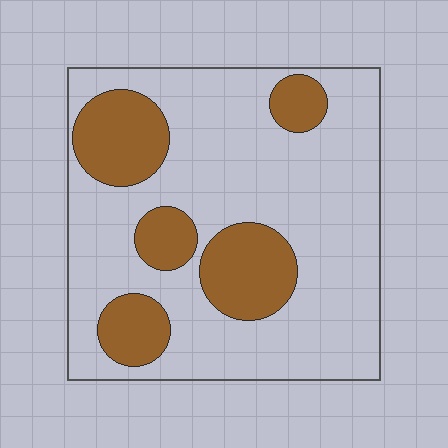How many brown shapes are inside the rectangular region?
5.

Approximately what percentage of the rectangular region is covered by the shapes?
Approximately 25%.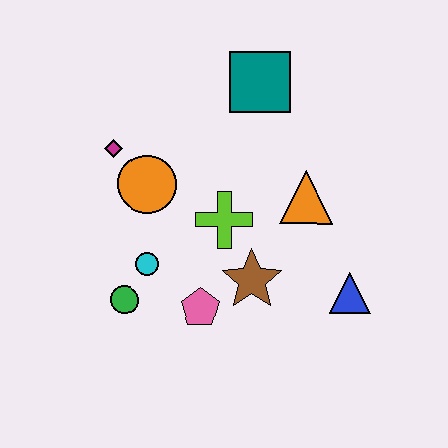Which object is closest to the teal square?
The orange triangle is closest to the teal square.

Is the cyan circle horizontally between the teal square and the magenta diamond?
Yes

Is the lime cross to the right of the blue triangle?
No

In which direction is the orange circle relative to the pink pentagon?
The orange circle is above the pink pentagon.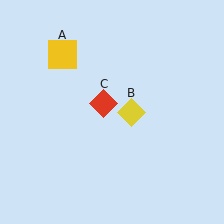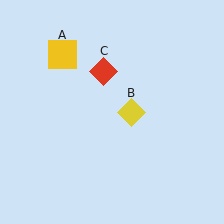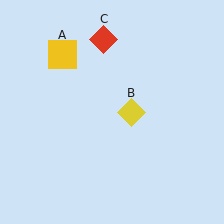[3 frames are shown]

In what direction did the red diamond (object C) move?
The red diamond (object C) moved up.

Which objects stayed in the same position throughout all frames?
Yellow square (object A) and yellow diamond (object B) remained stationary.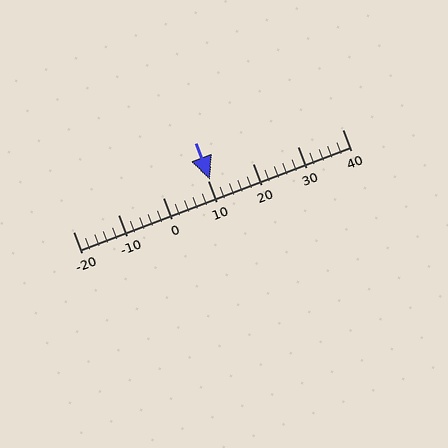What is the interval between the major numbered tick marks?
The major tick marks are spaced 10 units apart.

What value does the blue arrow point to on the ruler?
The blue arrow points to approximately 10.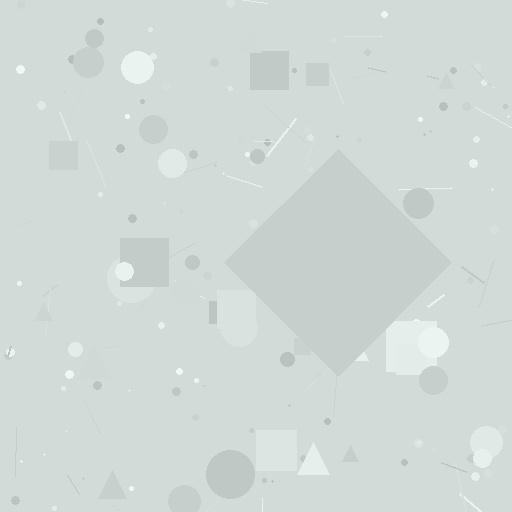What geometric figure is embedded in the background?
A diamond is embedded in the background.